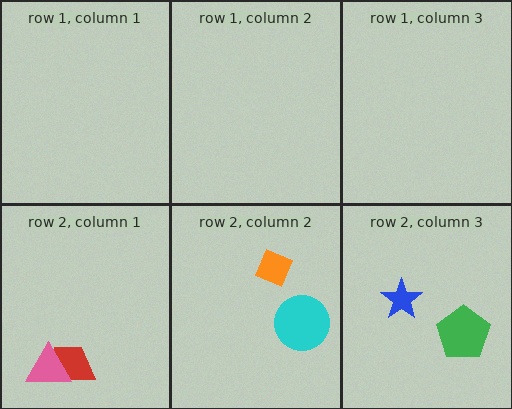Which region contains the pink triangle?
The row 2, column 1 region.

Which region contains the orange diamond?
The row 2, column 2 region.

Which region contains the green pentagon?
The row 2, column 3 region.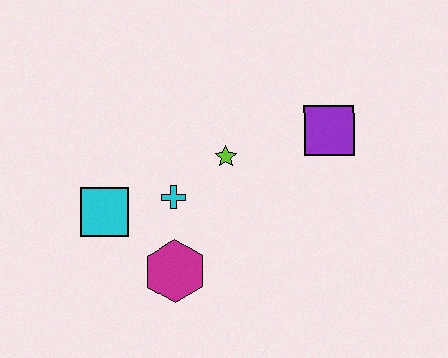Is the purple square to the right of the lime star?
Yes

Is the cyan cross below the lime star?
Yes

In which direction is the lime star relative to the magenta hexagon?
The lime star is above the magenta hexagon.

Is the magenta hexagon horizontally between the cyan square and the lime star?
Yes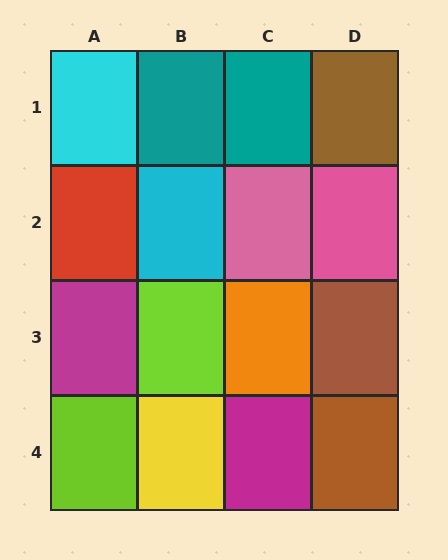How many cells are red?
1 cell is red.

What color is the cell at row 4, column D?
Brown.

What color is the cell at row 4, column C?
Magenta.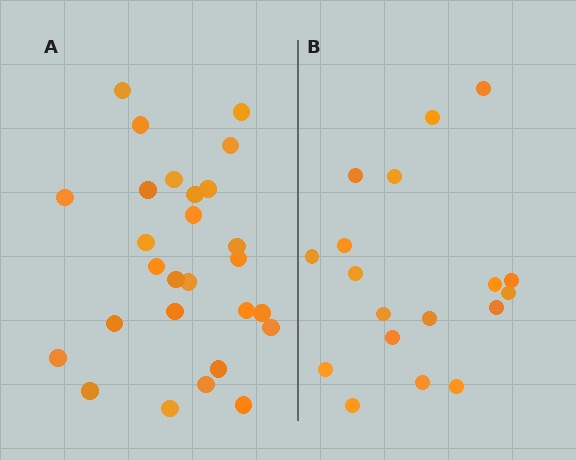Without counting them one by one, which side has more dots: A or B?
Region A (the left region) has more dots.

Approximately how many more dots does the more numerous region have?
Region A has roughly 8 or so more dots than region B.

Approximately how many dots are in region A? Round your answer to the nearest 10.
About 30 dots. (The exact count is 27, which rounds to 30.)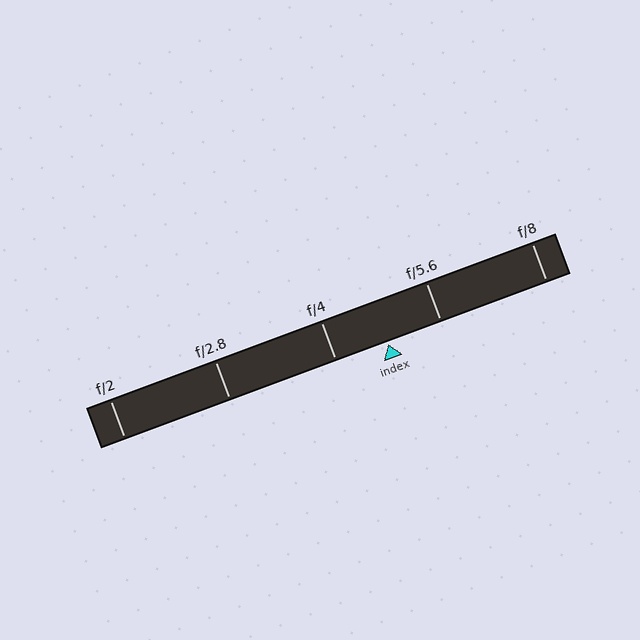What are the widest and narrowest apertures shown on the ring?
The widest aperture shown is f/2 and the narrowest is f/8.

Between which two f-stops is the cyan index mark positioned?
The index mark is between f/4 and f/5.6.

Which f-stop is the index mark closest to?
The index mark is closest to f/4.